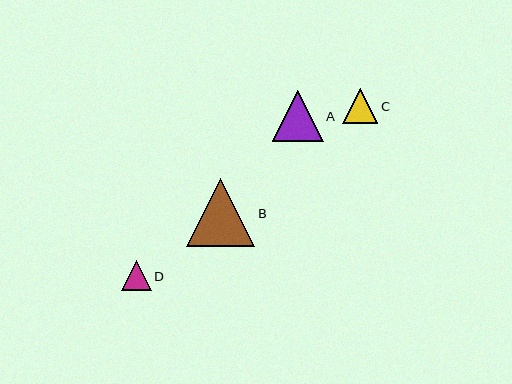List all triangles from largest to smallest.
From largest to smallest: B, A, C, D.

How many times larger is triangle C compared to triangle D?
Triangle C is approximately 1.2 times the size of triangle D.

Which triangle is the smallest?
Triangle D is the smallest with a size of approximately 30 pixels.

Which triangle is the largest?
Triangle B is the largest with a size of approximately 68 pixels.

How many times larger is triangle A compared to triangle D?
Triangle A is approximately 1.7 times the size of triangle D.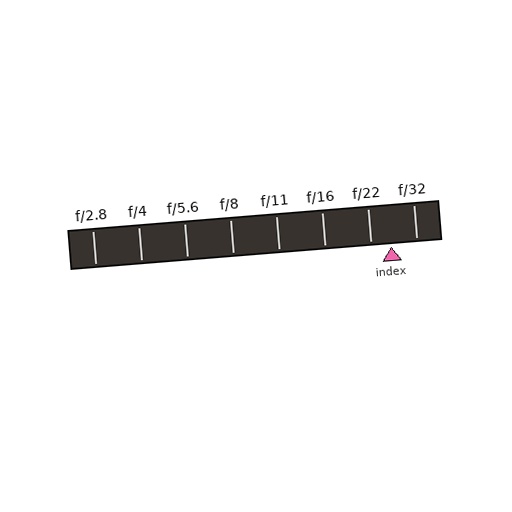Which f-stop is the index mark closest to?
The index mark is closest to f/22.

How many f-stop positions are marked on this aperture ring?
There are 8 f-stop positions marked.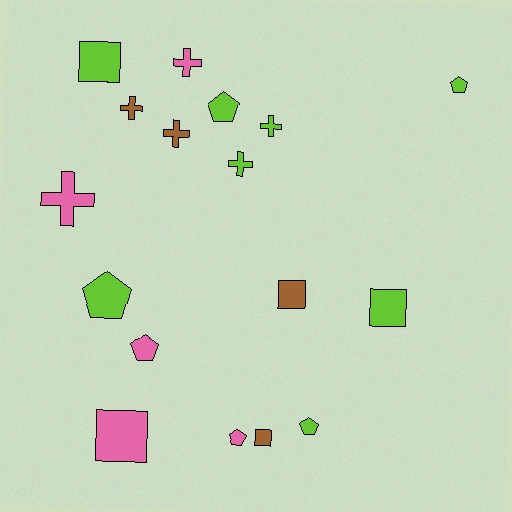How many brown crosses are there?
There are 2 brown crosses.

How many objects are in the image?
There are 17 objects.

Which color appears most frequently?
Lime, with 8 objects.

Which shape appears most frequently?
Pentagon, with 6 objects.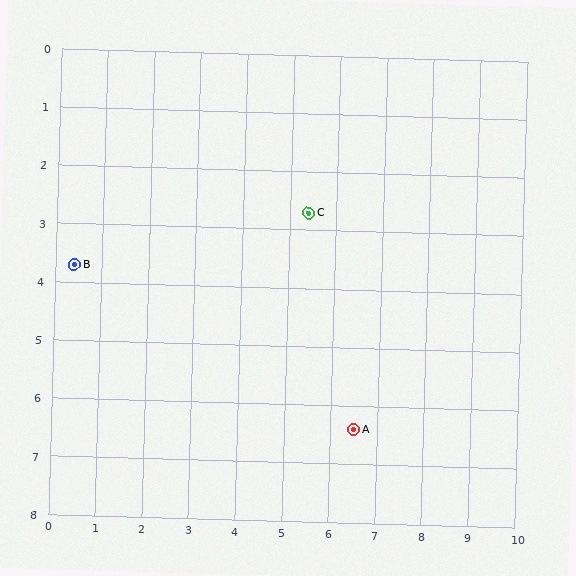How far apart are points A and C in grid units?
Points A and C are about 3.9 grid units apart.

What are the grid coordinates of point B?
Point B is at approximately (0.4, 3.7).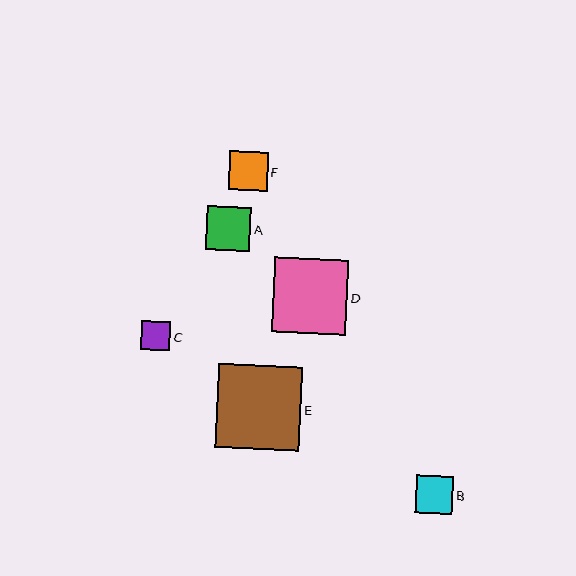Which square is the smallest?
Square C is the smallest with a size of approximately 29 pixels.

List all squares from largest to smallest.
From largest to smallest: E, D, A, F, B, C.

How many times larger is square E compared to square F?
Square E is approximately 2.2 times the size of square F.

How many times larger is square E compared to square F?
Square E is approximately 2.2 times the size of square F.